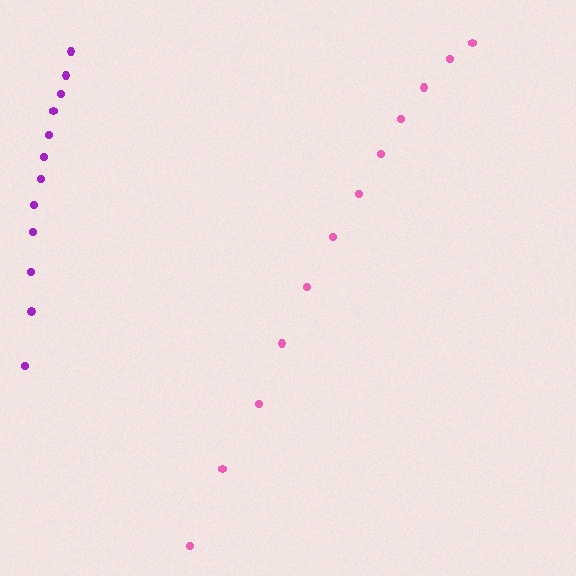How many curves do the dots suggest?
There are 2 distinct paths.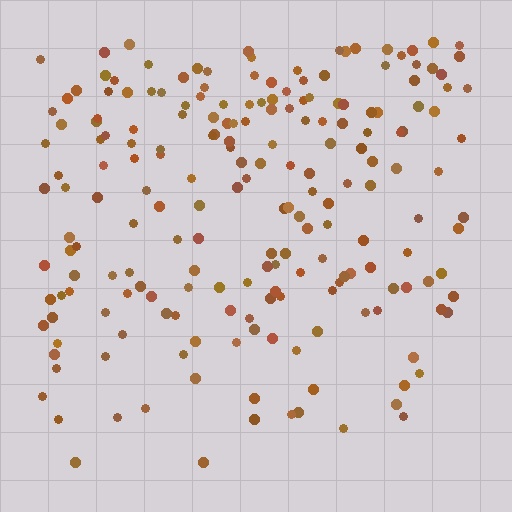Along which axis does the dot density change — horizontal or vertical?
Vertical.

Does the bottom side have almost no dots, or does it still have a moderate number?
Still a moderate number, just noticeably fewer than the top.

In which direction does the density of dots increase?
From bottom to top, with the top side densest.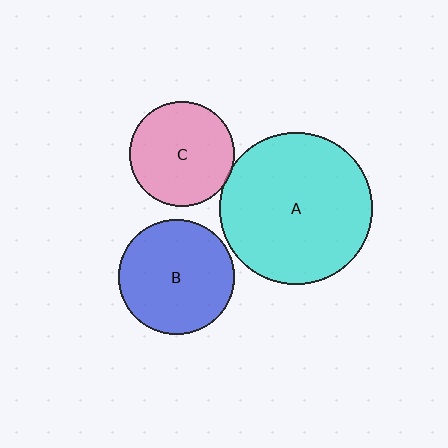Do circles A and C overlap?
Yes.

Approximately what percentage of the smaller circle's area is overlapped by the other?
Approximately 5%.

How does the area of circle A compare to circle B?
Approximately 1.7 times.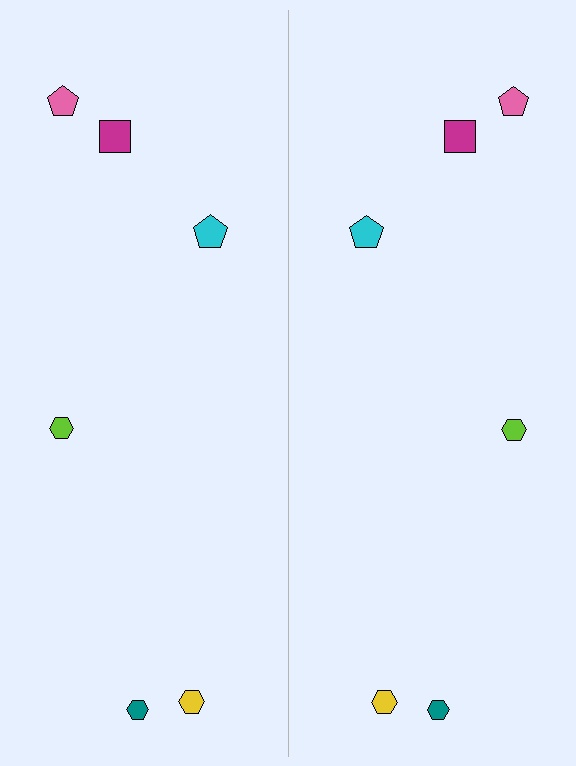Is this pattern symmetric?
Yes, this pattern has bilateral (reflection) symmetry.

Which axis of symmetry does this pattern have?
The pattern has a vertical axis of symmetry running through the center of the image.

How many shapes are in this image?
There are 12 shapes in this image.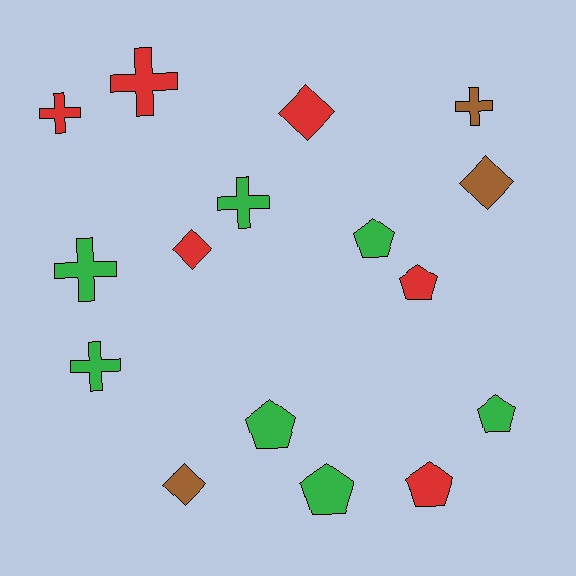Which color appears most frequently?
Green, with 7 objects.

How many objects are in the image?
There are 16 objects.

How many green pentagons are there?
There are 4 green pentagons.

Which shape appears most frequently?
Cross, with 6 objects.